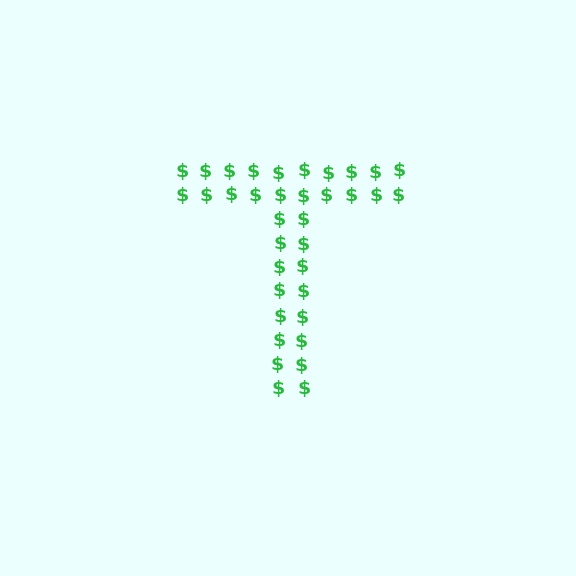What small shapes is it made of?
It is made of small dollar signs.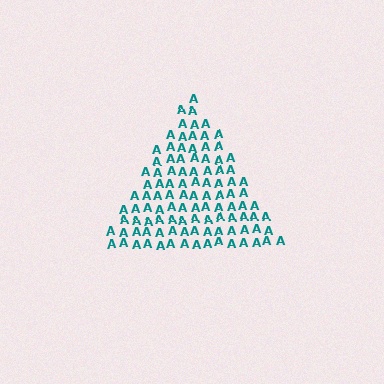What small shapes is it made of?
It is made of small letter A's.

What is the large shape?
The large shape is a triangle.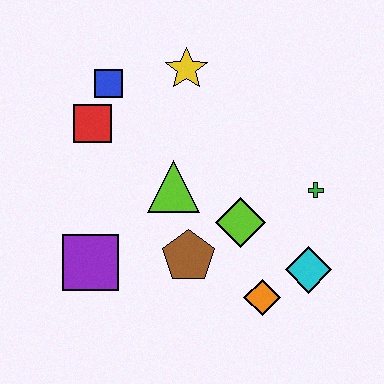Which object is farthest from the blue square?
The cyan diamond is farthest from the blue square.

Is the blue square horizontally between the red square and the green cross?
Yes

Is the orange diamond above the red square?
No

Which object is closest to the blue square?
The red square is closest to the blue square.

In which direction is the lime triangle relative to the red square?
The lime triangle is to the right of the red square.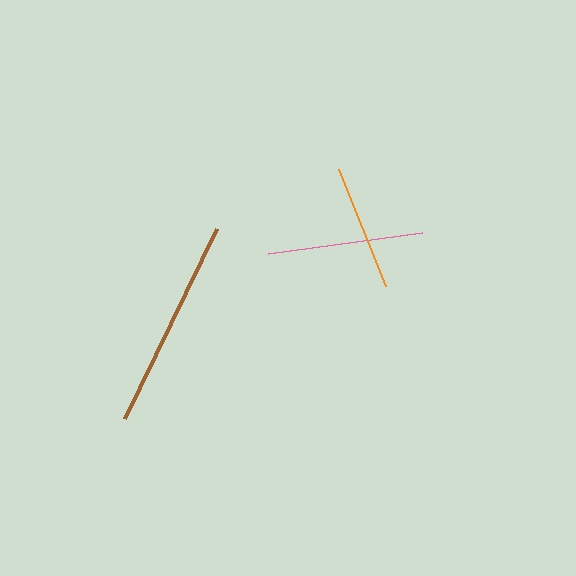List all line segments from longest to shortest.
From longest to shortest: brown, pink, orange.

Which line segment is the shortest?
The orange line is the shortest at approximately 126 pixels.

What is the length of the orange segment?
The orange segment is approximately 126 pixels long.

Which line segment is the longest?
The brown line is the longest at approximately 211 pixels.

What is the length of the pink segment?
The pink segment is approximately 155 pixels long.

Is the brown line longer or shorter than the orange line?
The brown line is longer than the orange line.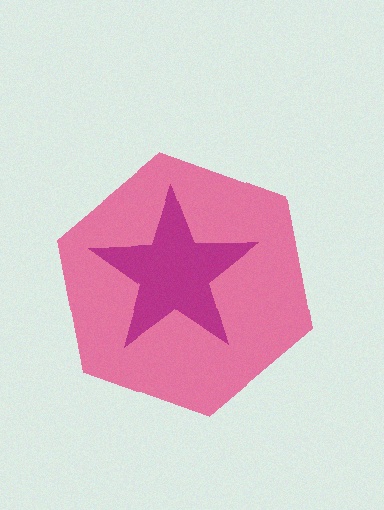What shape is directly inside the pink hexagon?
The magenta star.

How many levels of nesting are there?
2.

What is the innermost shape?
The magenta star.